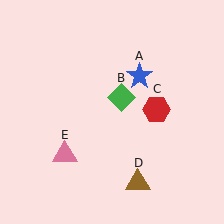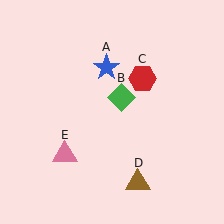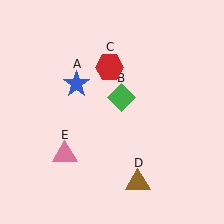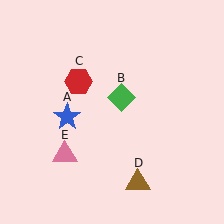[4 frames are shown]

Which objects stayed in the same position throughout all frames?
Green diamond (object B) and brown triangle (object D) and pink triangle (object E) remained stationary.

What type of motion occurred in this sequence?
The blue star (object A), red hexagon (object C) rotated counterclockwise around the center of the scene.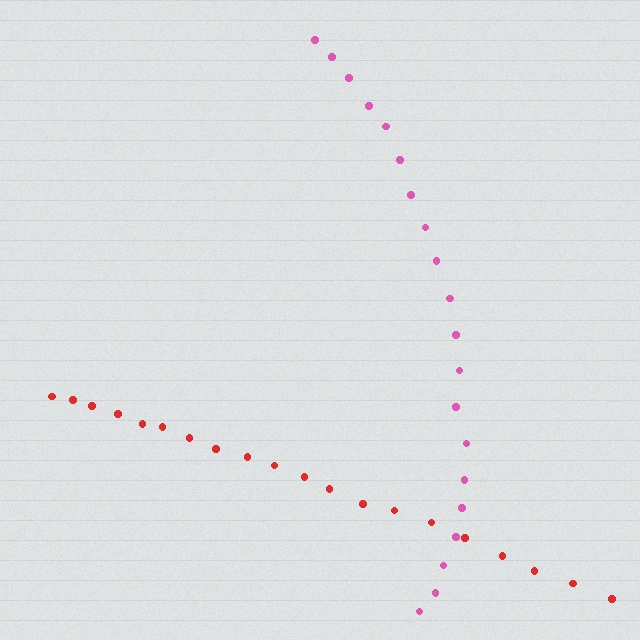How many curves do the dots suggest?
There are 2 distinct paths.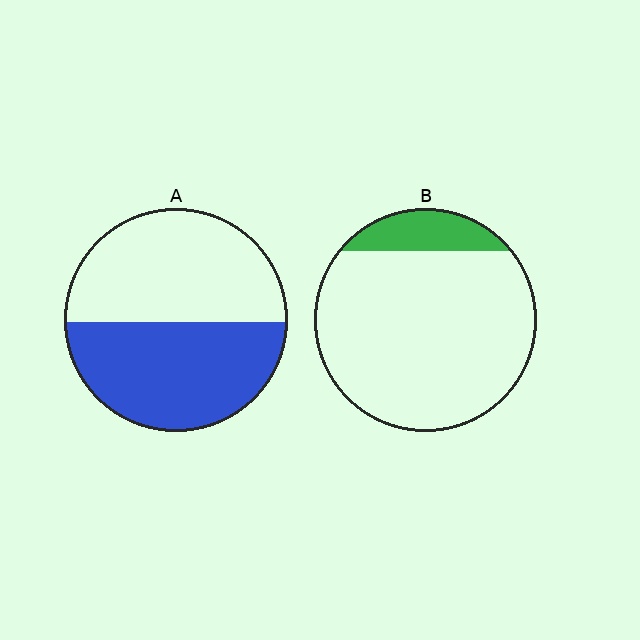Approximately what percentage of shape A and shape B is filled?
A is approximately 50% and B is approximately 15%.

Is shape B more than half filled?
No.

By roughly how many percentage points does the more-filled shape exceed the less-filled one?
By roughly 35 percentage points (A over B).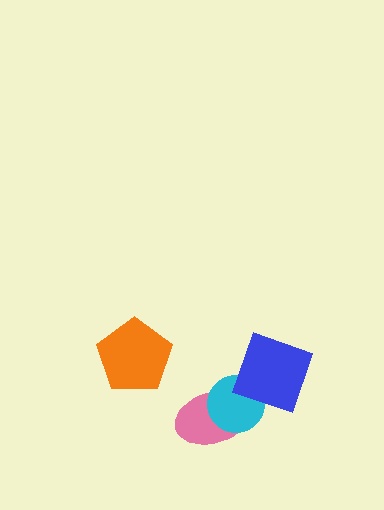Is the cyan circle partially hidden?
Yes, it is partially covered by another shape.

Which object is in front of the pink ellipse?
The cyan circle is in front of the pink ellipse.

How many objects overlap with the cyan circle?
2 objects overlap with the cyan circle.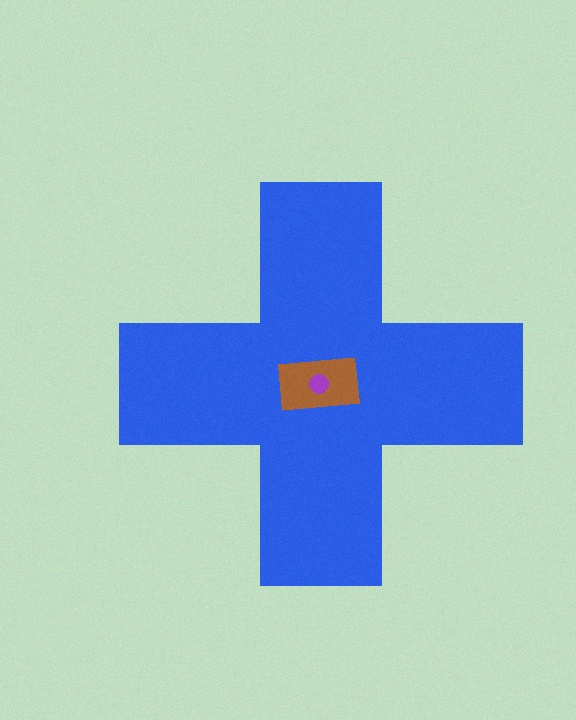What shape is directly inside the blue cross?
The brown rectangle.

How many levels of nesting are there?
3.